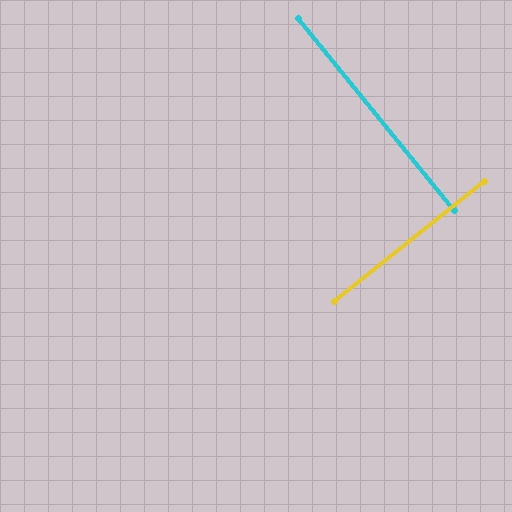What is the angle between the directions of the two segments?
Approximately 90 degrees.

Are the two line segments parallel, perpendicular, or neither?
Perpendicular — they meet at approximately 90°.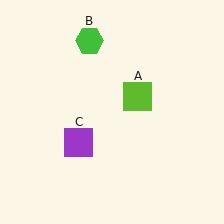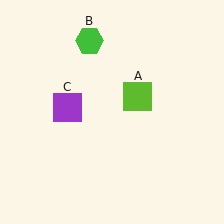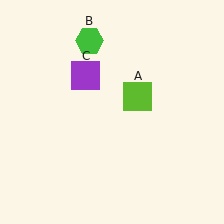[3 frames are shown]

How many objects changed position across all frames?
1 object changed position: purple square (object C).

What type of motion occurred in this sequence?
The purple square (object C) rotated clockwise around the center of the scene.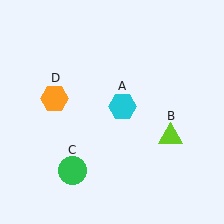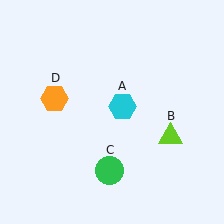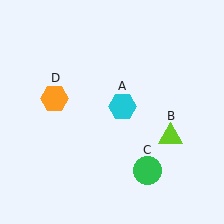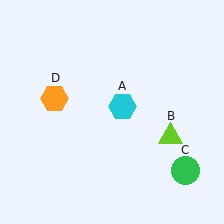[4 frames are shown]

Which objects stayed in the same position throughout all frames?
Cyan hexagon (object A) and lime triangle (object B) and orange hexagon (object D) remained stationary.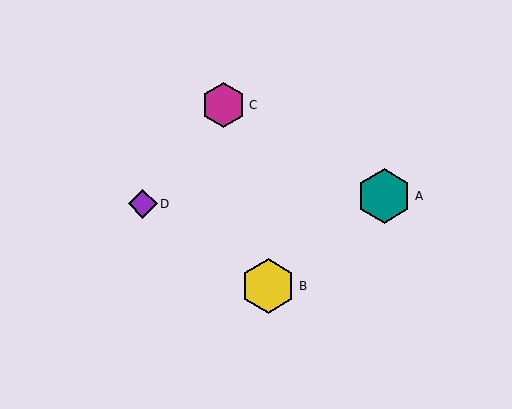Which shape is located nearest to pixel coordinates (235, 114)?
The magenta hexagon (labeled C) at (224, 105) is nearest to that location.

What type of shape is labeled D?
Shape D is a purple diamond.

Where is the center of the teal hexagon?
The center of the teal hexagon is at (384, 196).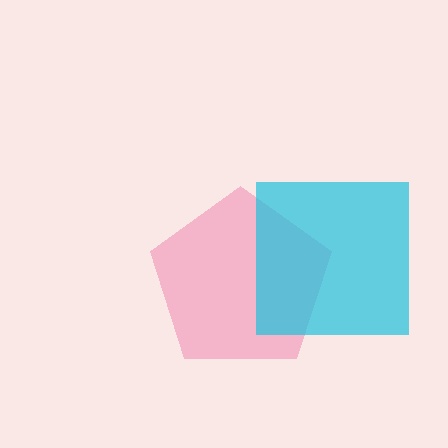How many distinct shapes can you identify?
There are 2 distinct shapes: a pink pentagon, a cyan square.